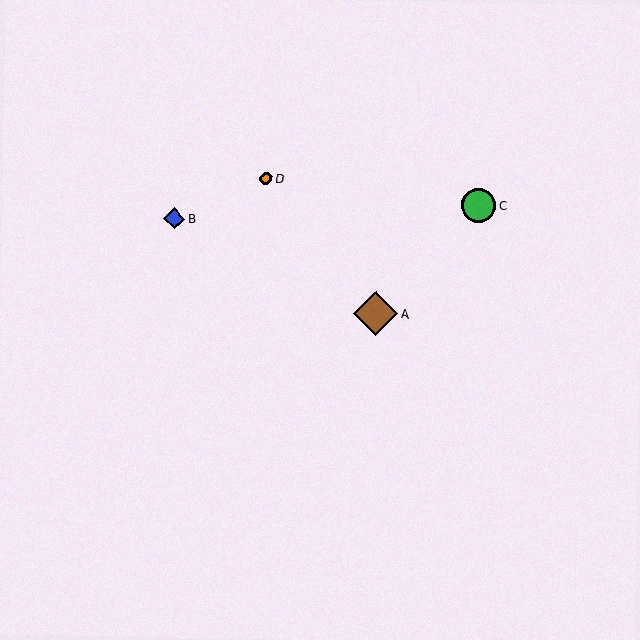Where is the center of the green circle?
The center of the green circle is at (479, 206).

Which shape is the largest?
The brown diamond (labeled A) is the largest.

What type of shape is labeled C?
Shape C is a green circle.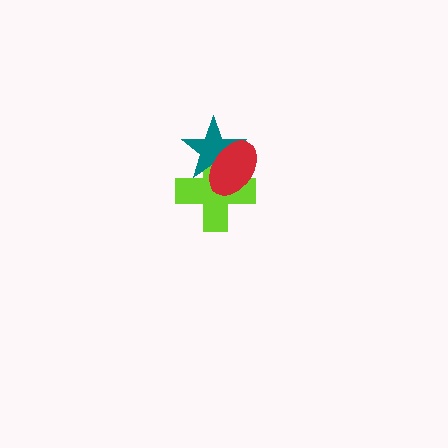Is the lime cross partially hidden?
Yes, it is partially covered by another shape.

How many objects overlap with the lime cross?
2 objects overlap with the lime cross.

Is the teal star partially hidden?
Yes, it is partially covered by another shape.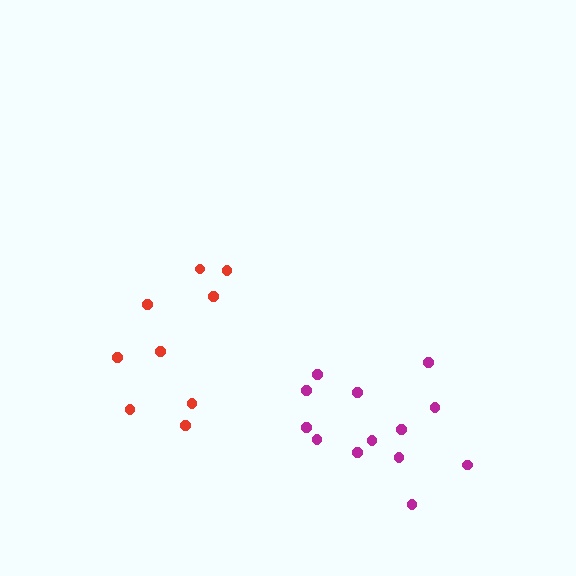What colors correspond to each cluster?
The clusters are colored: red, magenta.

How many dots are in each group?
Group 1: 9 dots, Group 2: 13 dots (22 total).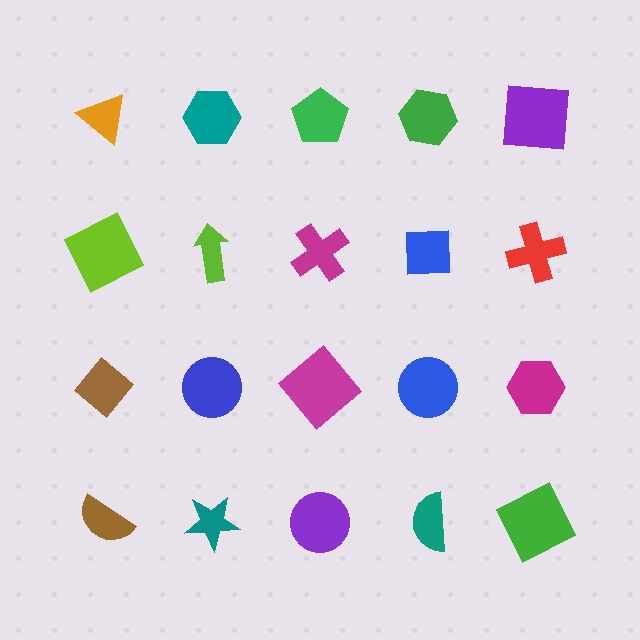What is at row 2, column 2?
A lime arrow.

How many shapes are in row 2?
5 shapes.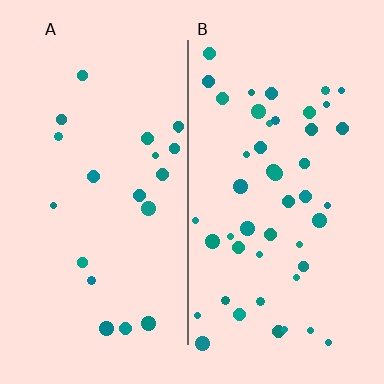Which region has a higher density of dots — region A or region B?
B (the right).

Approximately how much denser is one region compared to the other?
Approximately 2.2× — region B over region A.